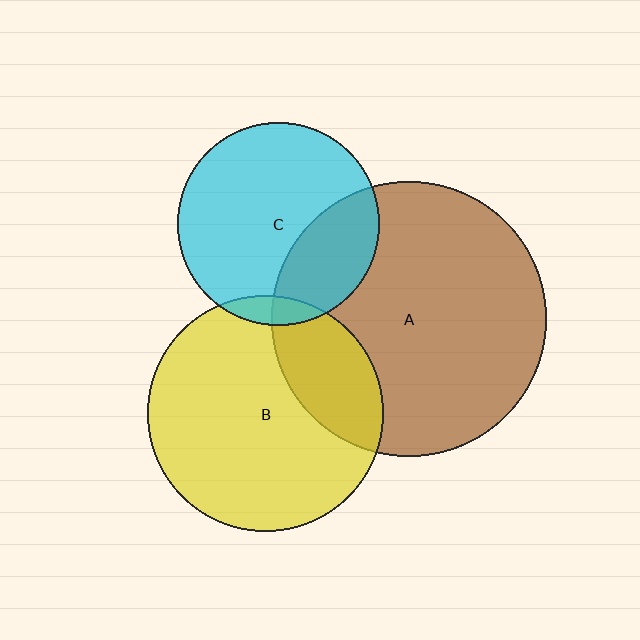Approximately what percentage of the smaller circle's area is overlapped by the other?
Approximately 25%.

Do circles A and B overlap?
Yes.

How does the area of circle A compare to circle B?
Approximately 1.4 times.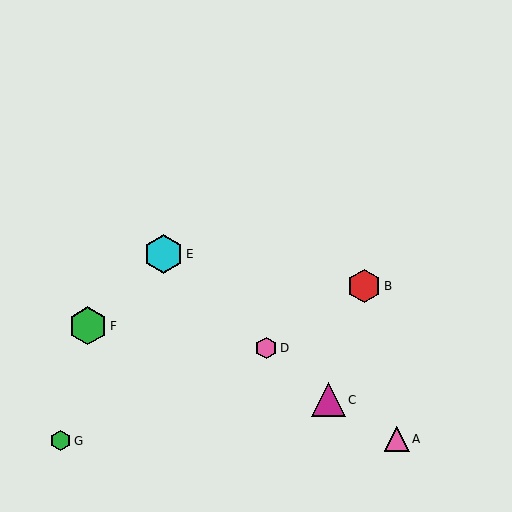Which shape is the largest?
The cyan hexagon (labeled E) is the largest.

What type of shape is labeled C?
Shape C is a magenta triangle.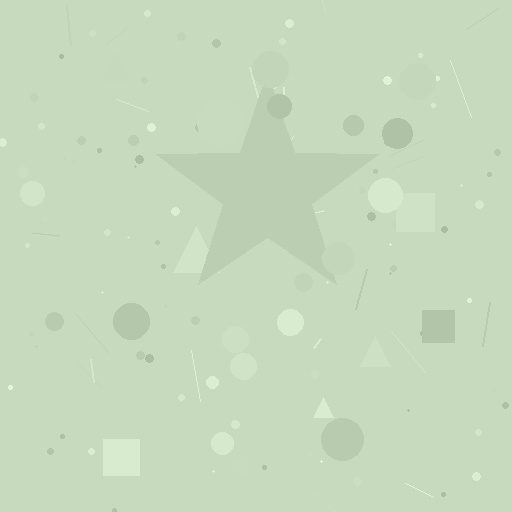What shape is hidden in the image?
A star is hidden in the image.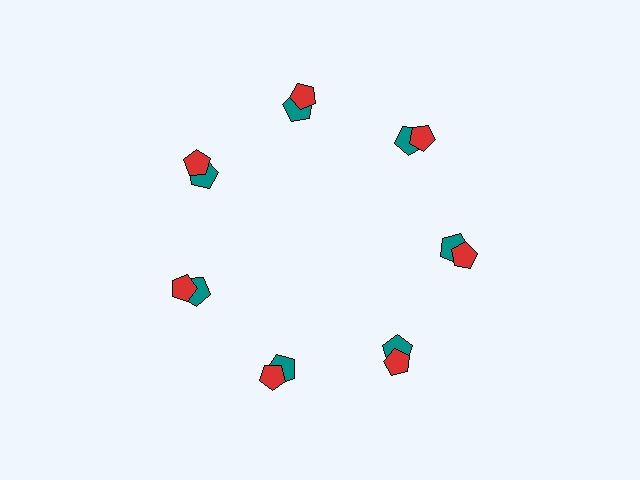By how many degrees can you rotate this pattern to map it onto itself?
The pattern maps onto itself every 51 degrees of rotation.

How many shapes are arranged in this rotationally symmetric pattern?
There are 14 shapes, arranged in 7 groups of 2.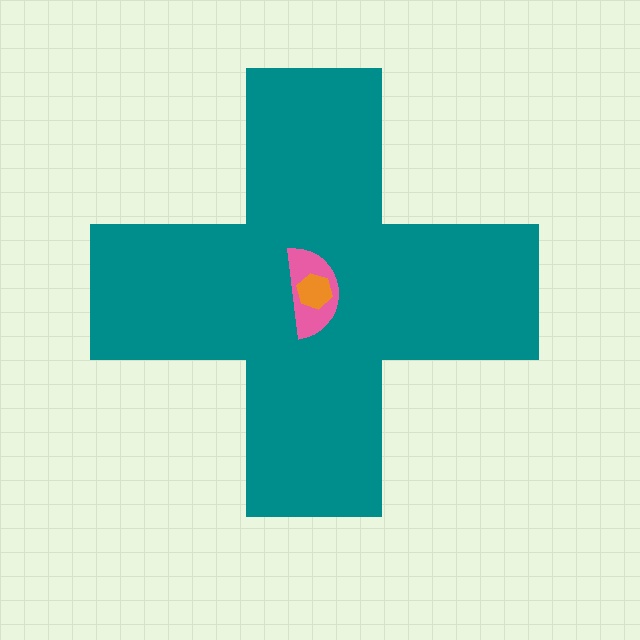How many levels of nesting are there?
3.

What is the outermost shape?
The teal cross.